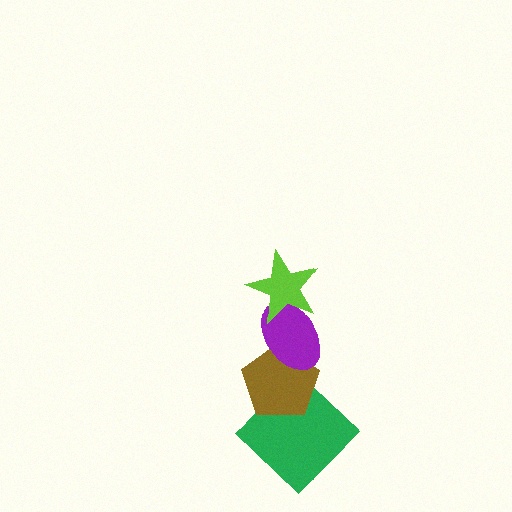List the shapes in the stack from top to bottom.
From top to bottom: the lime star, the purple ellipse, the brown pentagon, the green diamond.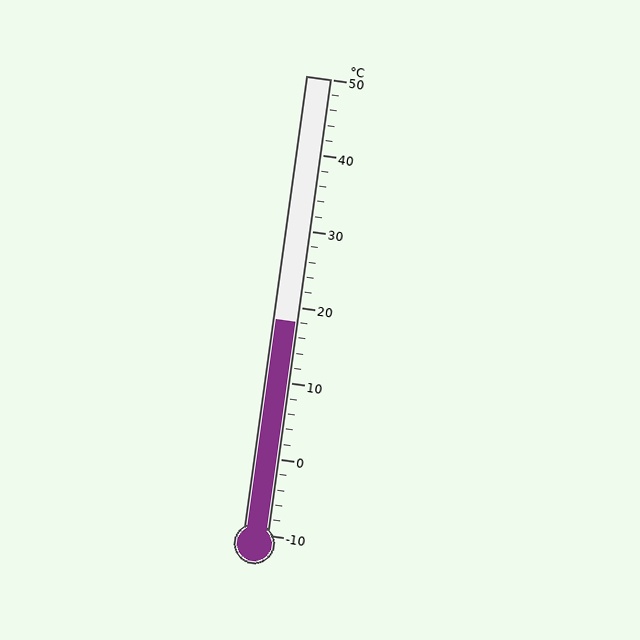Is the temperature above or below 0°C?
The temperature is above 0°C.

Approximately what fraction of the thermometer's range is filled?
The thermometer is filled to approximately 45% of its range.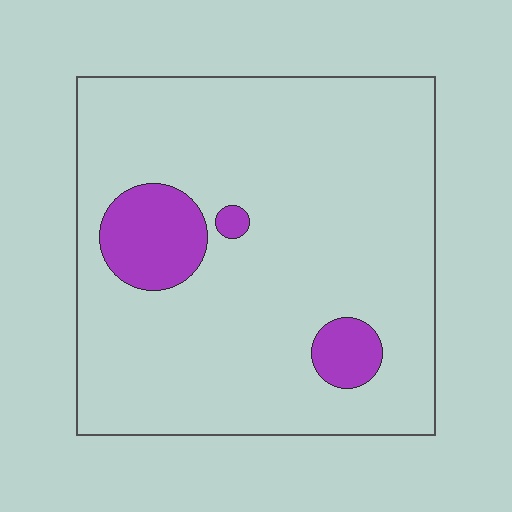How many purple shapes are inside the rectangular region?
3.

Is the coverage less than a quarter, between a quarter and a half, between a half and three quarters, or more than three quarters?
Less than a quarter.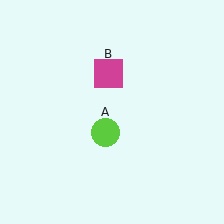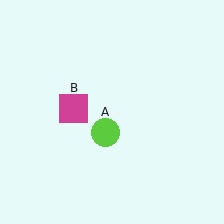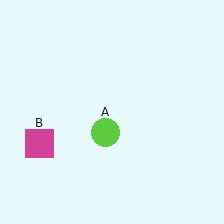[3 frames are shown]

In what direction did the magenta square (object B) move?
The magenta square (object B) moved down and to the left.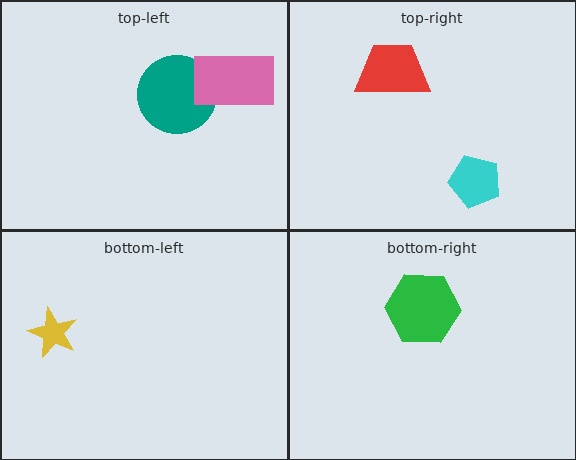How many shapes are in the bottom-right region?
1.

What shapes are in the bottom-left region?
The yellow star.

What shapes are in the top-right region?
The red trapezoid, the cyan pentagon.